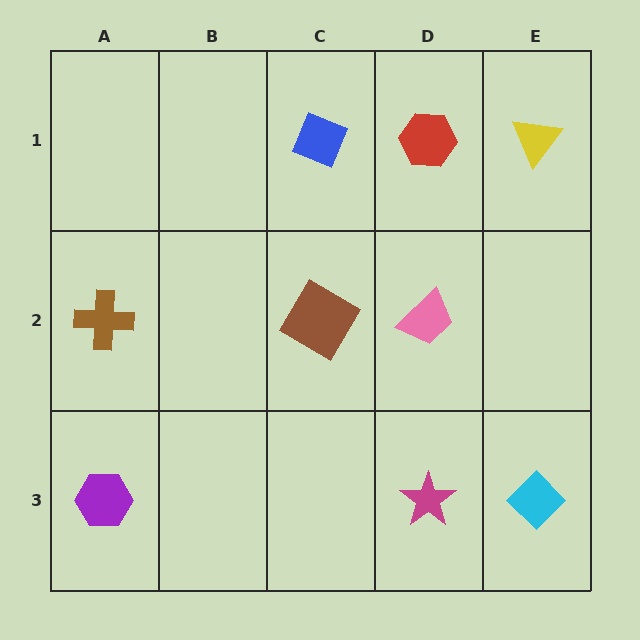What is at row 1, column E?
A yellow triangle.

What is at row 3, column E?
A cyan diamond.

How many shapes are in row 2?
3 shapes.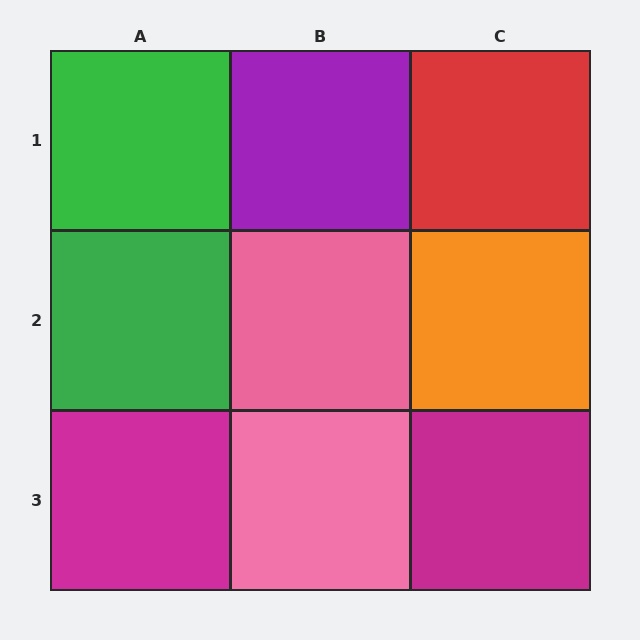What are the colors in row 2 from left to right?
Green, pink, orange.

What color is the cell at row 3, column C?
Magenta.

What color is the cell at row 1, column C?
Red.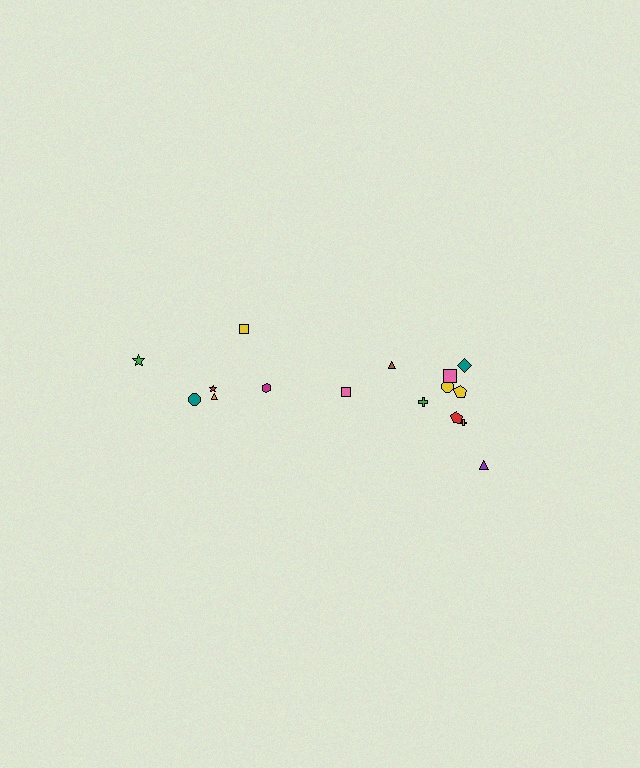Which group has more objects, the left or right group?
The right group.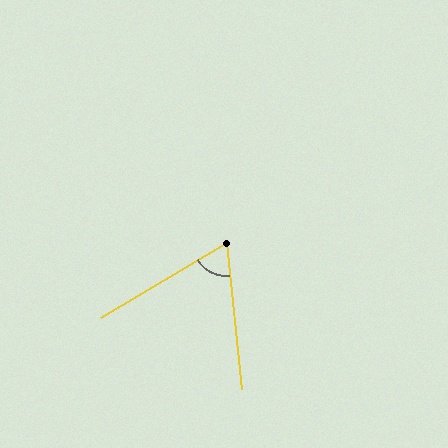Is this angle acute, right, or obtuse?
It is acute.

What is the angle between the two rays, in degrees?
Approximately 65 degrees.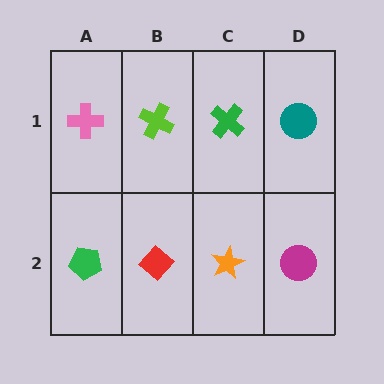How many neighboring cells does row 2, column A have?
2.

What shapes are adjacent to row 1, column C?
An orange star (row 2, column C), a lime cross (row 1, column B), a teal circle (row 1, column D).